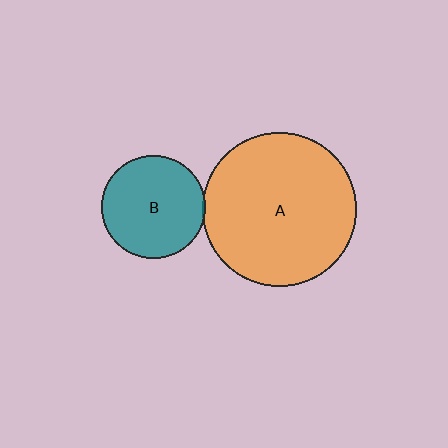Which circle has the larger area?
Circle A (orange).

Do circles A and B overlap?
Yes.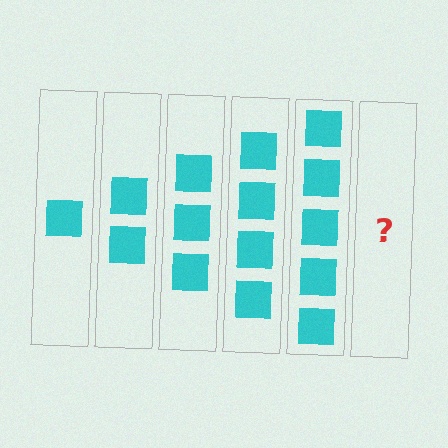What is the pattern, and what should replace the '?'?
The pattern is that each step adds one more square. The '?' should be 6 squares.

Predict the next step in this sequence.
The next step is 6 squares.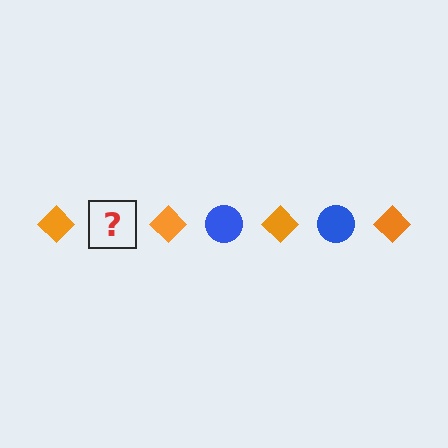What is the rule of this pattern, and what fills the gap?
The rule is that the pattern alternates between orange diamond and blue circle. The gap should be filled with a blue circle.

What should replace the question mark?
The question mark should be replaced with a blue circle.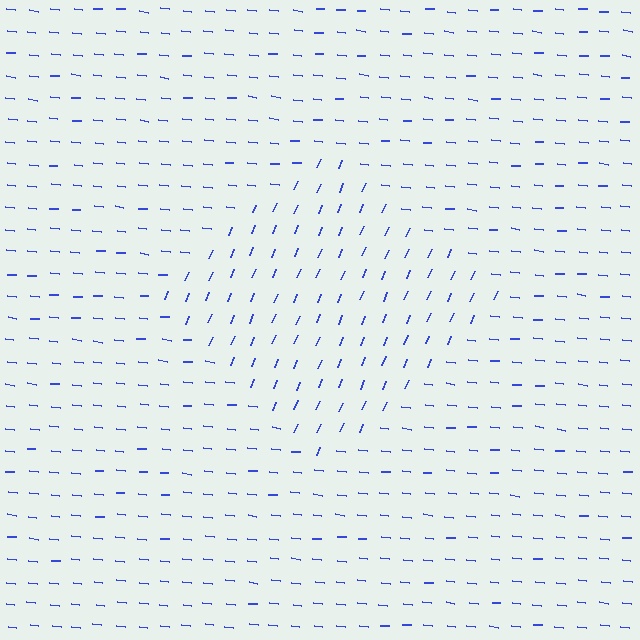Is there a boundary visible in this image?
Yes, there is a texture boundary formed by a change in line orientation.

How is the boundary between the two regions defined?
The boundary is defined purely by a change in line orientation (approximately 73 degrees difference). All lines are the same color and thickness.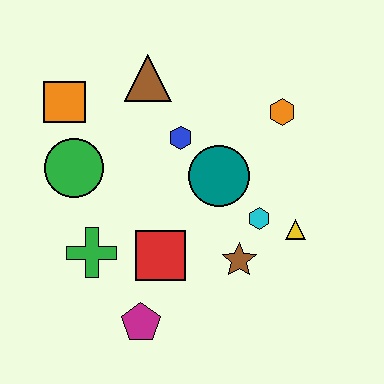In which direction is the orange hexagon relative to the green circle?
The orange hexagon is to the right of the green circle.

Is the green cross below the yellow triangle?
Yes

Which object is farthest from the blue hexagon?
The magenta pentagon is farthest from the blue hexagon.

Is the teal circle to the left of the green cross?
No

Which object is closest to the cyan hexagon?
The yellow triangle is closest to the cyan hexagon.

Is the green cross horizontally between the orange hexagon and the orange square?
Yes